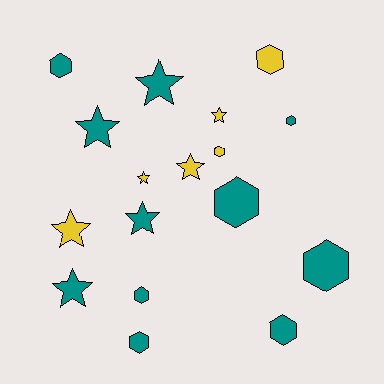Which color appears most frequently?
Teal, with 11 objects.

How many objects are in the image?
There are 17 objects.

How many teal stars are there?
There are 4 teal stars.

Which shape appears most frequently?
Hexagon, with 9 objects.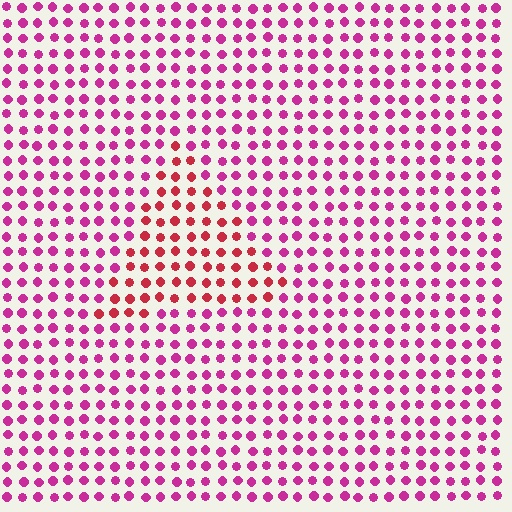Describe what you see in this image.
The image is filled with small magenta elements in a uniform arrangement. A triangle-shaped region is visible where the elements are tinted to a slightly different hue, forming a subtle color boundary.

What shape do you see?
I see a triangle.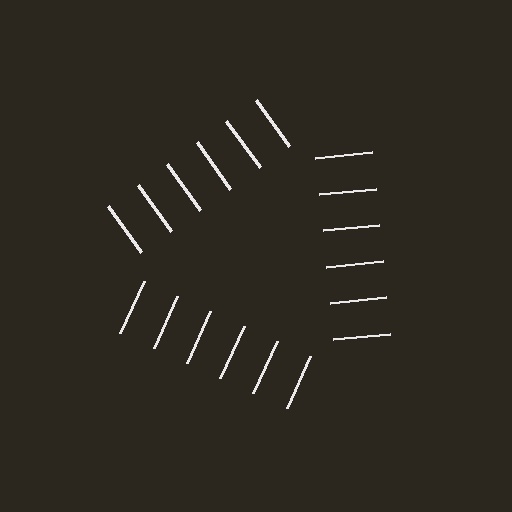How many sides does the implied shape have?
3 sides — the line-ends trace a triangle.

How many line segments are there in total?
18 — 6 along each of the 3 edges.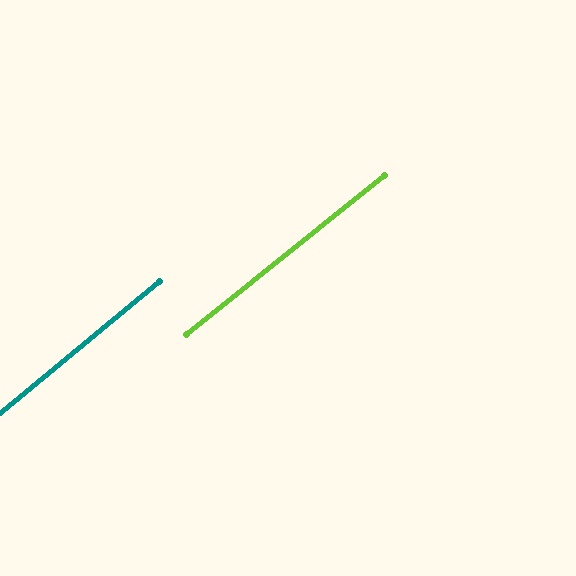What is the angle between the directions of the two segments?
Approximately 1 degree.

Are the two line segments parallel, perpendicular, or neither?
Parallel — their directions differ by only 0.8°.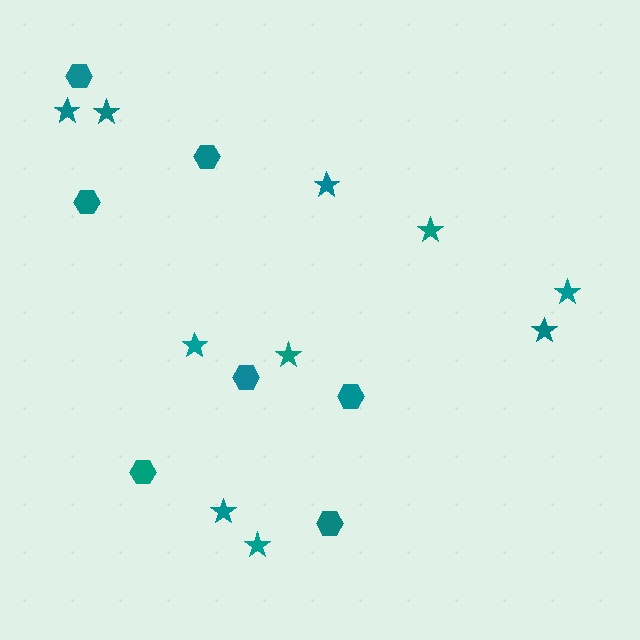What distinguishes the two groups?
There are 2 groups: one group of stars (10) and one group of hexagons (7).